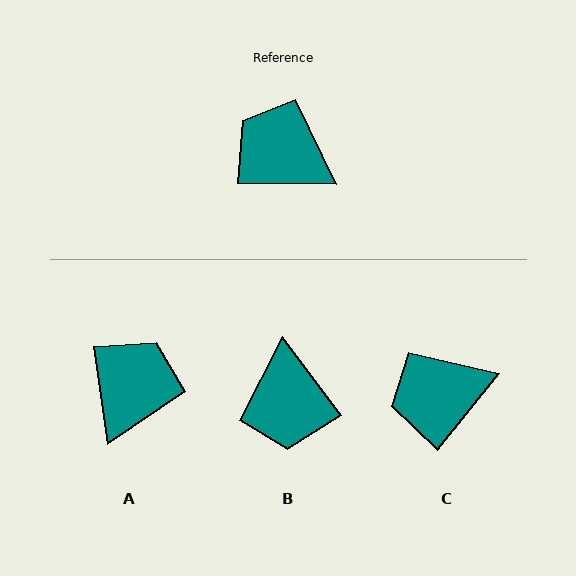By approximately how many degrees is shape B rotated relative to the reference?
Approximately 127 degrees counter-clockwise.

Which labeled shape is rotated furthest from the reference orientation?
B, about 127 degrees away.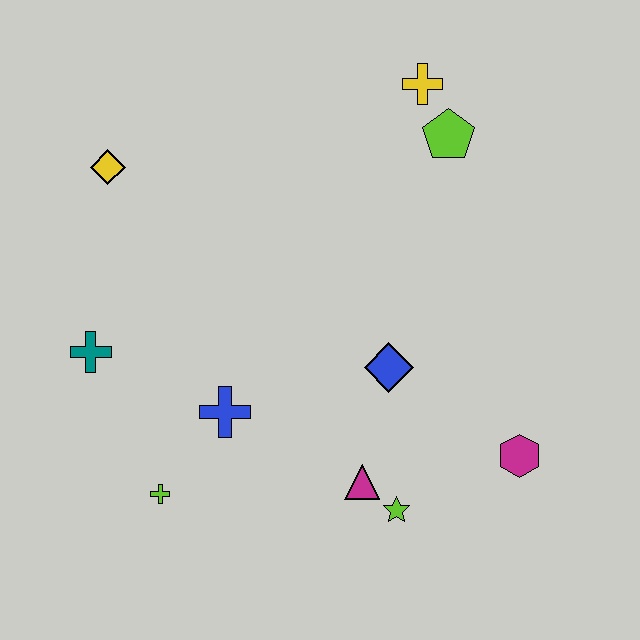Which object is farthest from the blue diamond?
The yellow diamond is farthest from the blue diamond.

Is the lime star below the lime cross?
Yes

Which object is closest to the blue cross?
The lime cross is closest to the blue cross.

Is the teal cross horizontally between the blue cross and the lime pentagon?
No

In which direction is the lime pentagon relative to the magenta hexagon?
The lime pentagon is above the magenta hexagon.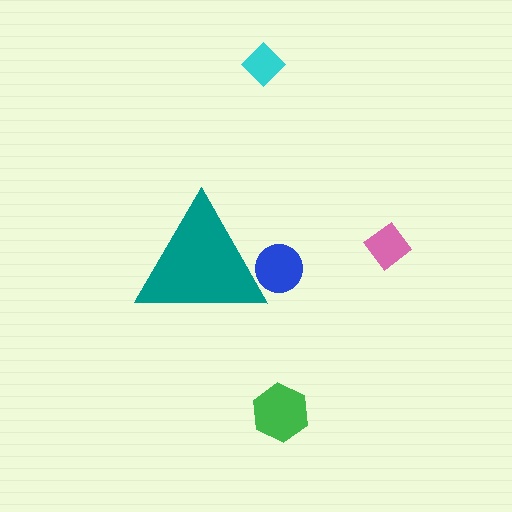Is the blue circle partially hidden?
Yes, the blue circle is partially hidden behind the teal triangle.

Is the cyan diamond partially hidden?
No, the cyan diamond is fully visible.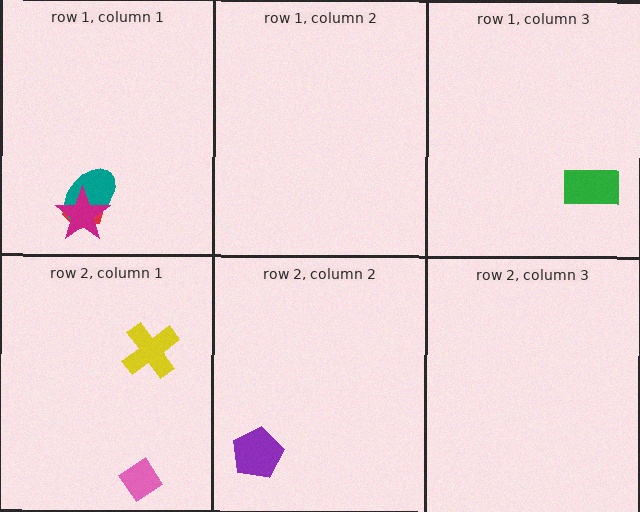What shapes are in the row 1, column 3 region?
The green rectangle.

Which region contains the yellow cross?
The row 2, column 1 region.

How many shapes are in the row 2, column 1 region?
2.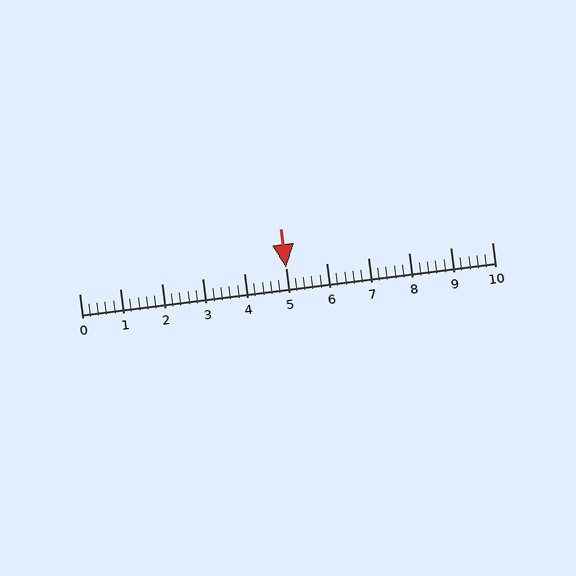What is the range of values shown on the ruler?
The ruler shows values from 0 to 10.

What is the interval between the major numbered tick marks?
The major tick marks are spaced 1 units apart.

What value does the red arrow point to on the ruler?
The red arrow points to approximately 5.0.